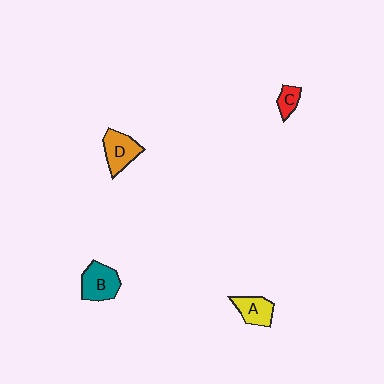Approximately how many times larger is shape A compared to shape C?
Approximately 1.6 times.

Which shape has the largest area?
Shape B (teal).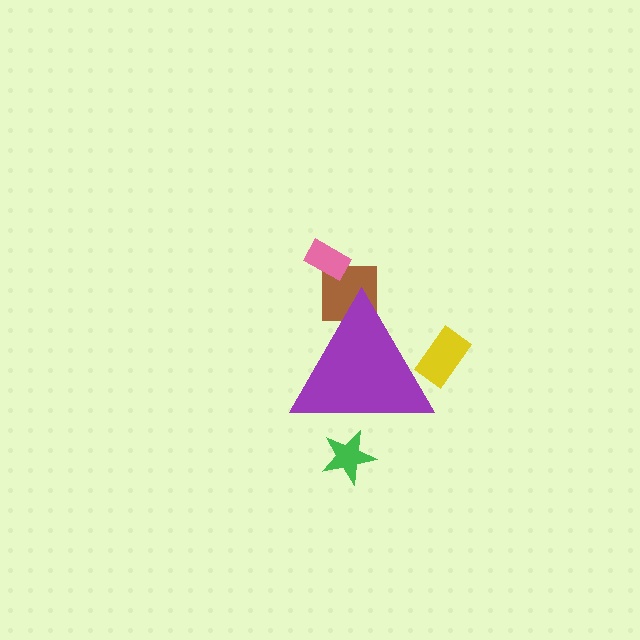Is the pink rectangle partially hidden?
No, the pink rectangle is fully visible.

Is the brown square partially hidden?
Yes, the brown square is partially hidden behind the purple triangle.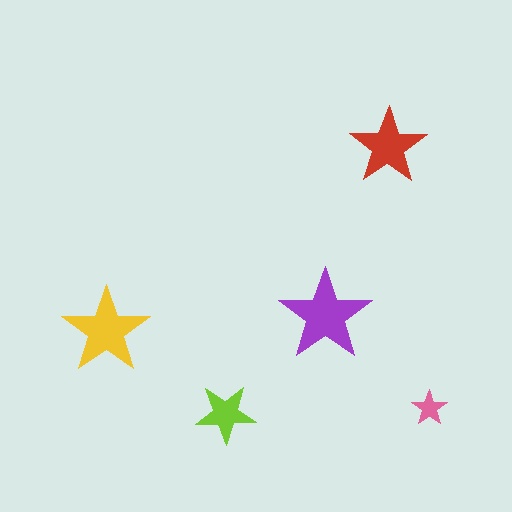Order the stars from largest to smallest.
the purple one, the yellow one, the red one, the lime one, the pink one.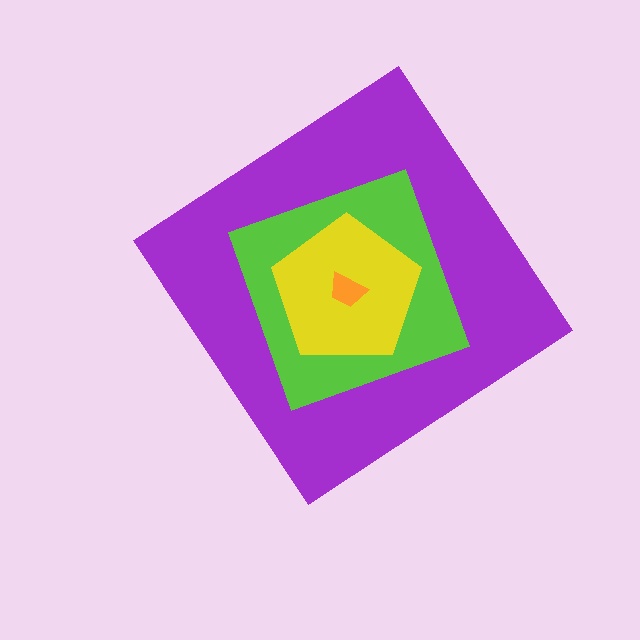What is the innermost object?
The orange trapezoid.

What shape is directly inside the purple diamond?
The lime square.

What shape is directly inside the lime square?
The yellow pentagon.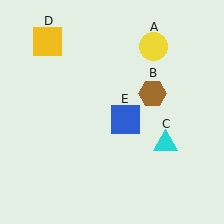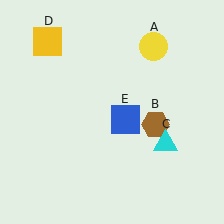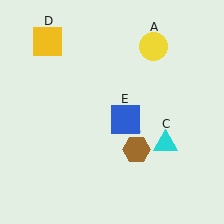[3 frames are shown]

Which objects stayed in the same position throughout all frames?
Yellow circle (object A) and cyan triangle (object C) and yellow square (object D) and blue square (object E) remained stationary.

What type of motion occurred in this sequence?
The brown hexagon (object B) rotated clockwise around the center of the scene.